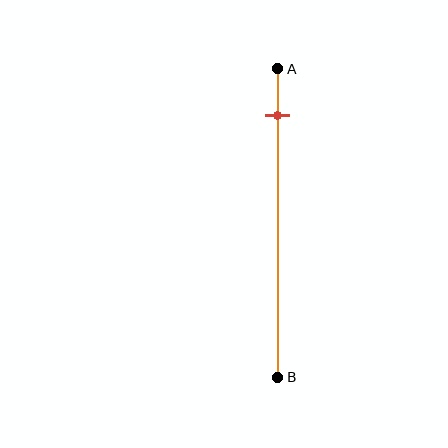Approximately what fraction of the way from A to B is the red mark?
The red mark is approximately 15% of the way from A to B.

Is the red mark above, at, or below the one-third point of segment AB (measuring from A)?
The red mark is above the one-third point of segment AB.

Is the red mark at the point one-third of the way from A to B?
No, the mark is at about 15% from A, not at the 33% one-third point.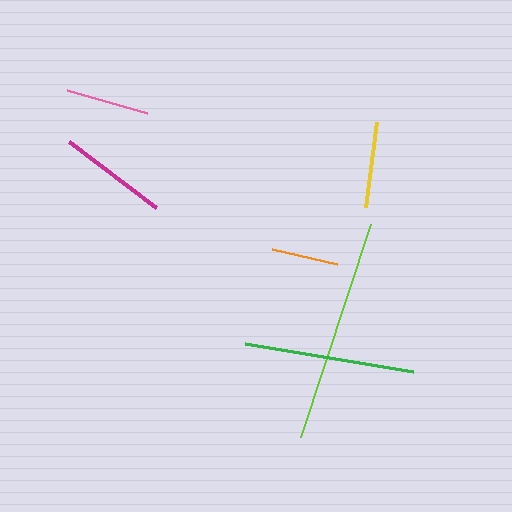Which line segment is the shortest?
The orange line is the shortest at approximately 67 pixels.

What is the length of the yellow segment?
The yellow segment is approximately 86 pixels long.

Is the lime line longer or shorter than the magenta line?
The lime line is longer than the magenta line.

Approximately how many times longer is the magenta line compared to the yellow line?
The magenta line is approximately 1.3 times the length of the yellow line.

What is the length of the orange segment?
The orange segment is approximately 67 pixels long.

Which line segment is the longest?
The lime line is the longest at approximately 224 pixels.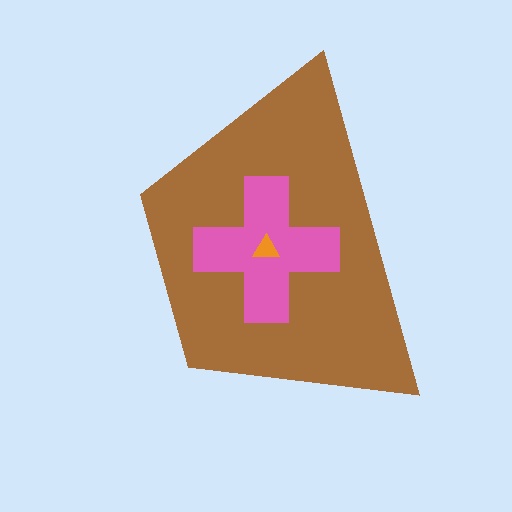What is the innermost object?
The orange triangle.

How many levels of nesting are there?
3.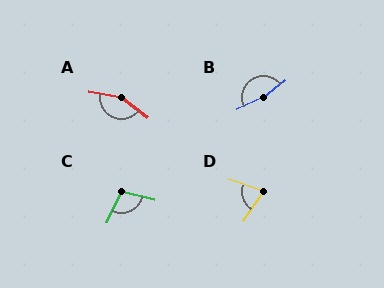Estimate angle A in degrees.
Approximately 150 degrees.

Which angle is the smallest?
D, at approximately 74 degrees.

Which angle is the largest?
B, at approximately 168 degrees.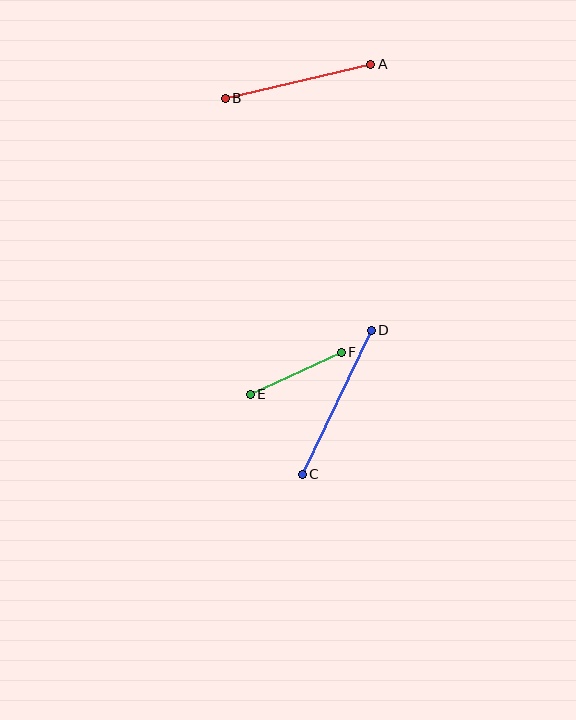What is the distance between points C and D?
The distance is approximately 159 pixels.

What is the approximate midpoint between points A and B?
The midpoint is at approximately (298, 81) pixels.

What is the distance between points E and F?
The distance is approximately 100 pixels.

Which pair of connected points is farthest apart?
Points C and D are farthest apart.